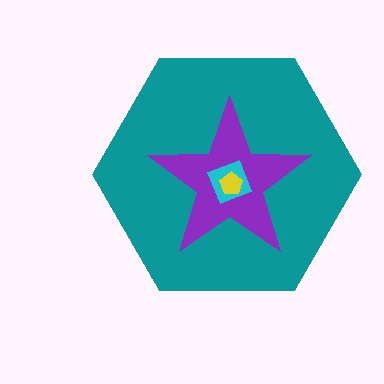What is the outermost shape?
The teal hexagon.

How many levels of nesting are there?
4.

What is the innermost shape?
The yellow pentagon.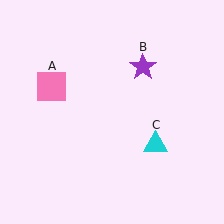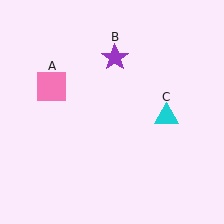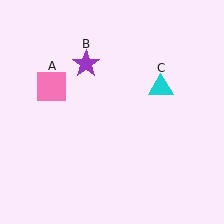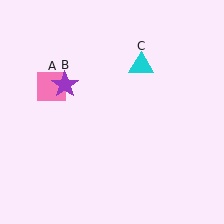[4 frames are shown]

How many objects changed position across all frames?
2 objects changed position: purple star (object B), cyan triangle (object C).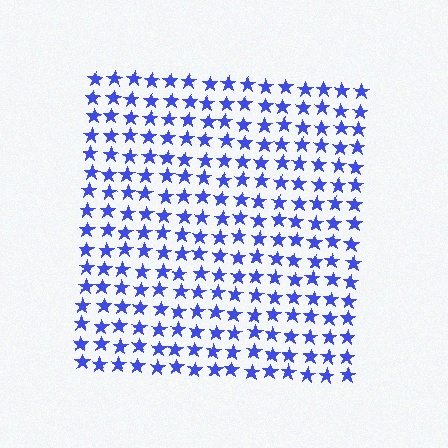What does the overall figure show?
The overall figure shows a square.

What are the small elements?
The small elements are stars.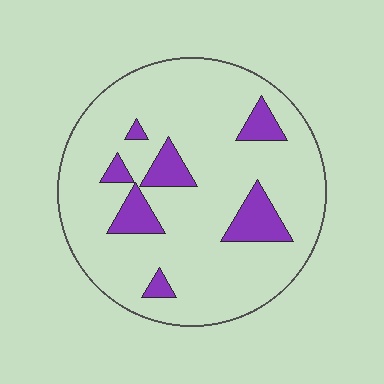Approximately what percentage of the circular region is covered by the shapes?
Approximately 15%.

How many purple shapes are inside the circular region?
7.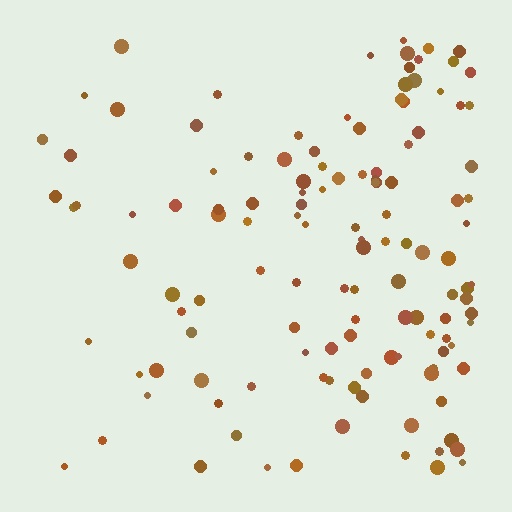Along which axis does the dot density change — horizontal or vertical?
Horizontal.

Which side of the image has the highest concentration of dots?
The right.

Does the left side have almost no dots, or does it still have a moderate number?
Still a moderate number, just noticeably fewer than the right.